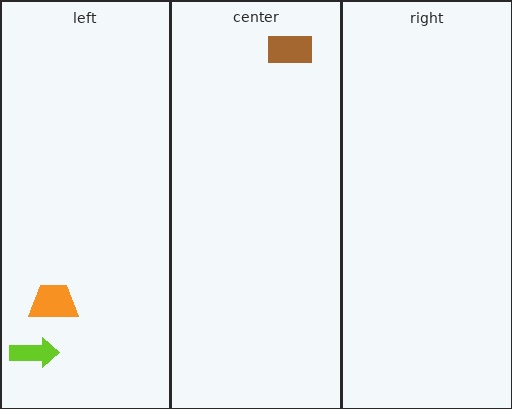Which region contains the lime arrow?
The left region.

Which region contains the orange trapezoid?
The left region.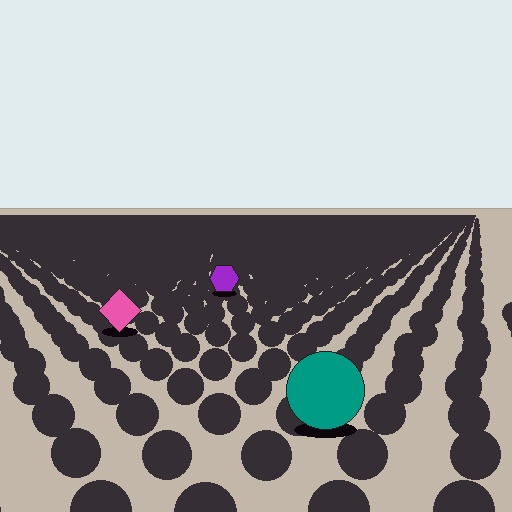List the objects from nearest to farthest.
From nearest to farthest: the teal circle, the pink diamond, the purple hexagon.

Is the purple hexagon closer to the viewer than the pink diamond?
No. The pink diamond is closer — you can tell from the texture gradient: the ground texture is coarser near it.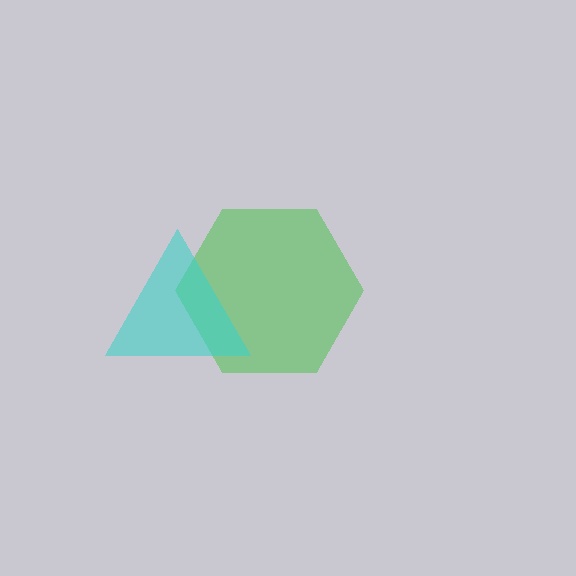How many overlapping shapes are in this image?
There are 2 overlapping shapes in the image.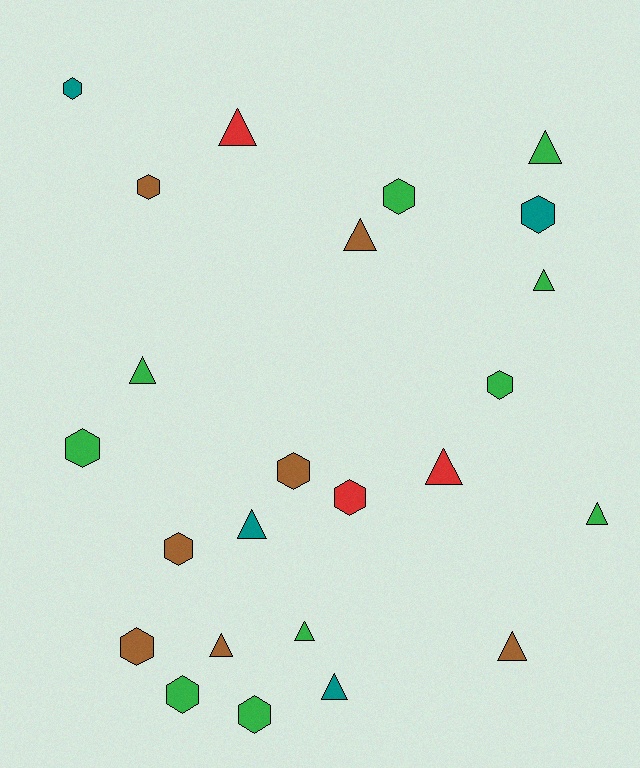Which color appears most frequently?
Green, with 10 objects.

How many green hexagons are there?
There are 5 green hexagons.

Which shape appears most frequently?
Hexagon, with 12 objects.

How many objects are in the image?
There are 24 objects.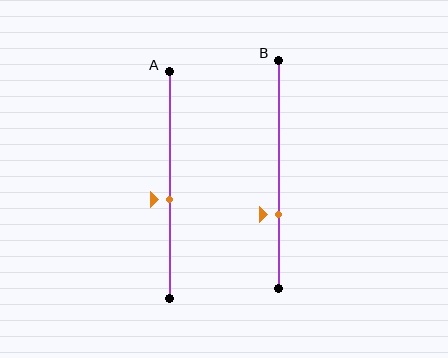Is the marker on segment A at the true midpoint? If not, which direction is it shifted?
No, the marker on segment A is shifted downward by about 7% of the segment length.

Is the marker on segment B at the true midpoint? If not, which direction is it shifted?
No, the marker on segment B is shifted downward by about 18% of the segment length.